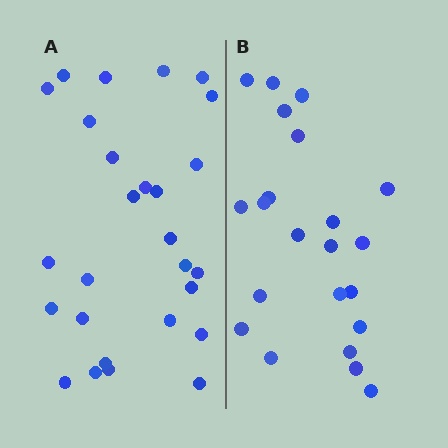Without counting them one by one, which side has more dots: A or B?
Region A (the left region) has more dots.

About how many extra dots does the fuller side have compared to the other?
Region A has about 5 more dots than region B.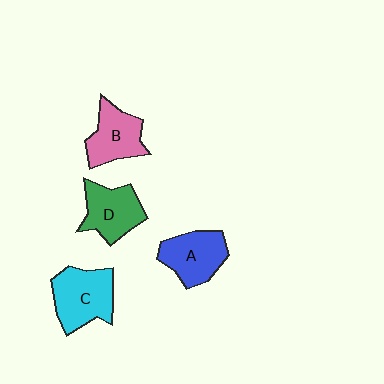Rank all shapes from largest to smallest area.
From largest to smallest: C (cyan), A (blue), D (green), B (pink).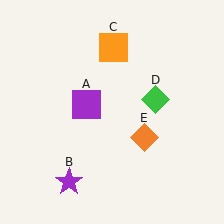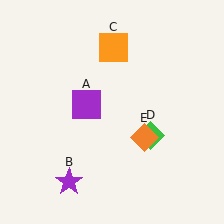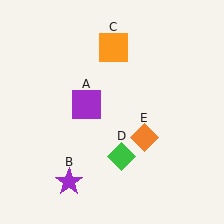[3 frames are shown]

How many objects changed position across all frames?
1 object changed position: green diamond (object D).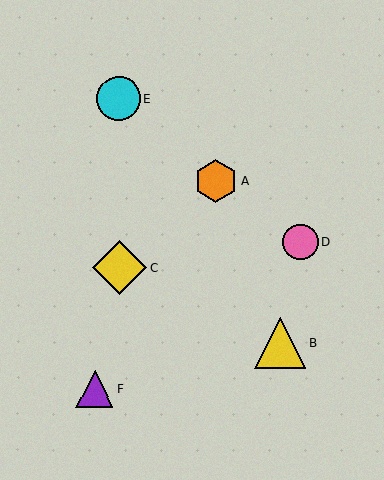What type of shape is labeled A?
Shape A is an orange hexagon.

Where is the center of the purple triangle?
The center of the purple triangle is at (95, 389).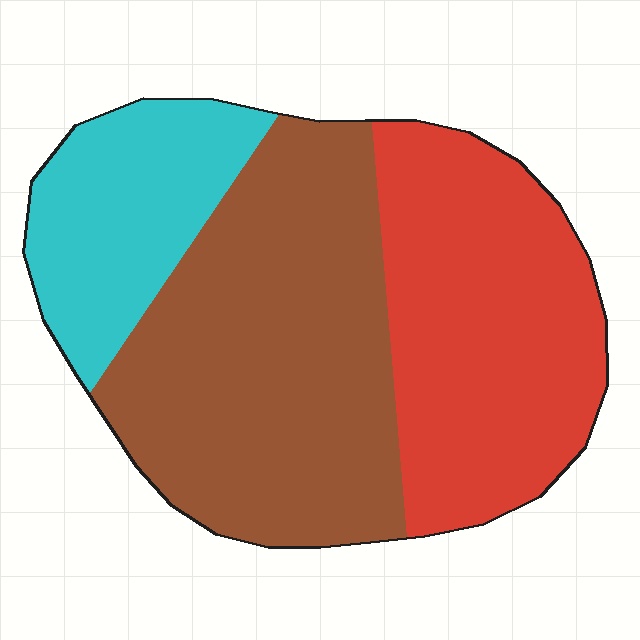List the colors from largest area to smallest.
From largest to smallest: brown, red, cyan.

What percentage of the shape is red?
Red covers roughly 35% of the shape.